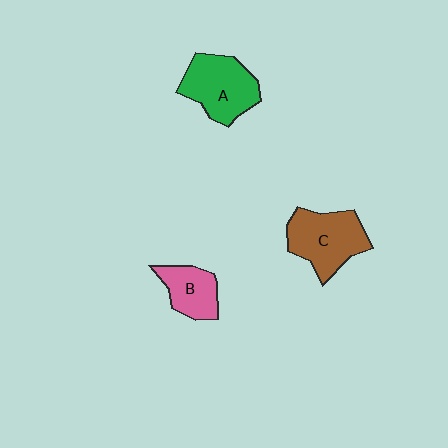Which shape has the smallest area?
Shape B (pink).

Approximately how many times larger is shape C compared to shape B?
Approximately 1.6 times.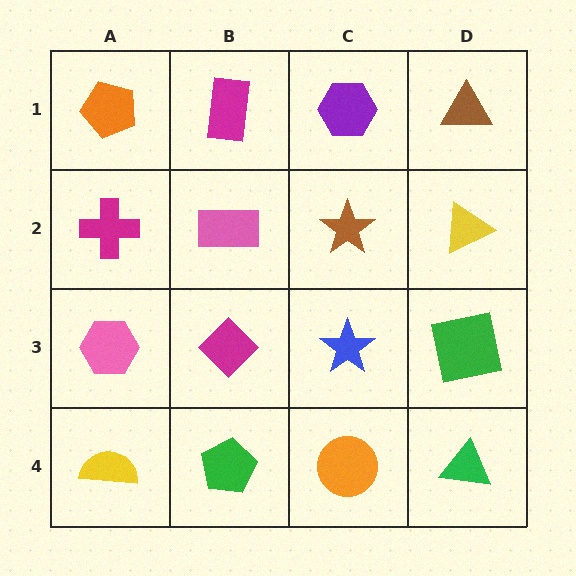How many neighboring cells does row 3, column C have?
4.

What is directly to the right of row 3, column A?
A magenta diamond.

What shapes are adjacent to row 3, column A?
A magenta cross (row 2, column A), a yellow semicircle (row 4, column A), a magenta diamond (row 3, column B).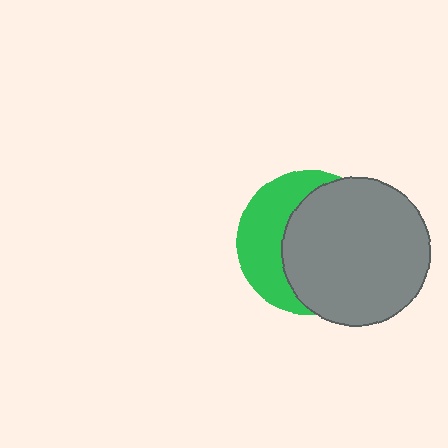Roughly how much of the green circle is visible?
A small part of it is visible (roughly 38%).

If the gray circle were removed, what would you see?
You would see the complete green circle.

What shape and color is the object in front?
The object in front is a gray circle.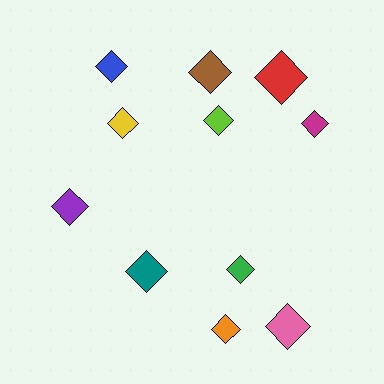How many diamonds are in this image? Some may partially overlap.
There are 11 diamonds.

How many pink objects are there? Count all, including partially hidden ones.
There is 1 pink object.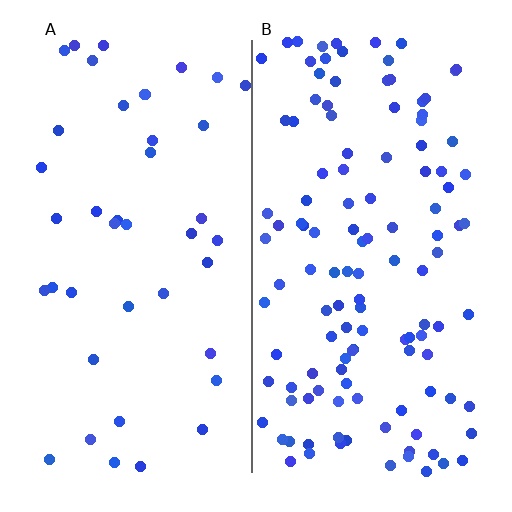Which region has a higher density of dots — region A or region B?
B (the right).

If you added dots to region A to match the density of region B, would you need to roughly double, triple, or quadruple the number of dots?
Approximately triple.